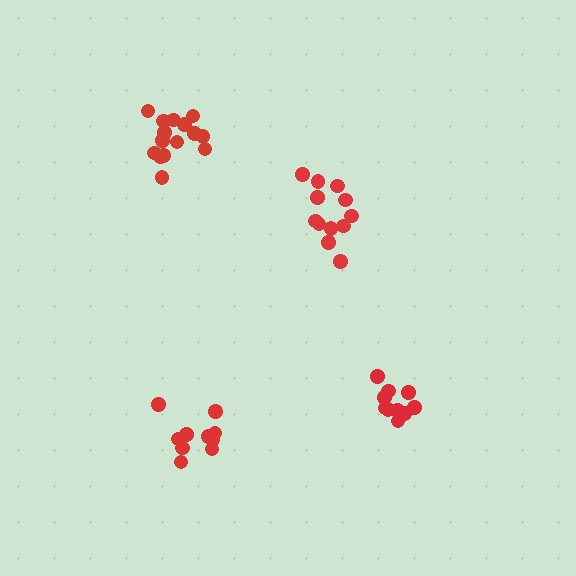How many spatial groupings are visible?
There are 4 spatial groupings.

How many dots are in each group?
Group 1: 11 dots, Group 2: 12 dots, Group 3: 10 dots, Group 4: 15 dots (48 total).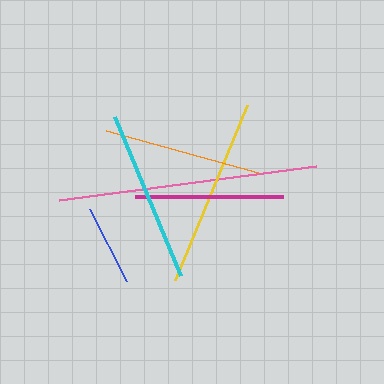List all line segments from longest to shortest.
From longest to shortest: pink, yellow, cyan, orange, magenta, blue.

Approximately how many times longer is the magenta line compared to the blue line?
The magenta line is approximately 1.8 times the length of the blue line.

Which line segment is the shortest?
The blue line is the shortest at approximately 82 pixels.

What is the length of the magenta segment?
The magenta segment is approximately 148 pixels long.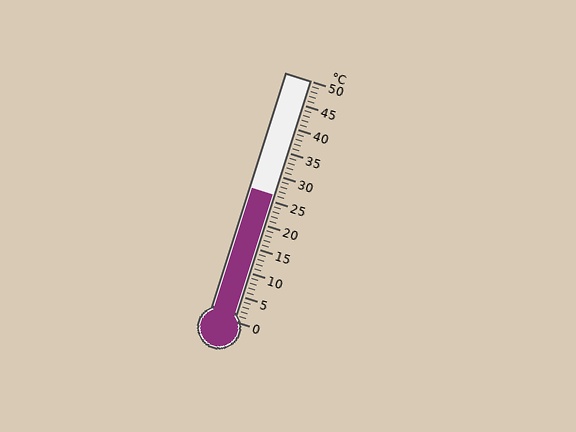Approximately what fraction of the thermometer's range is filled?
The thermometer is filled to approximately 50% of its range.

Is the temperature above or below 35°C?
The temperature is below 35°C.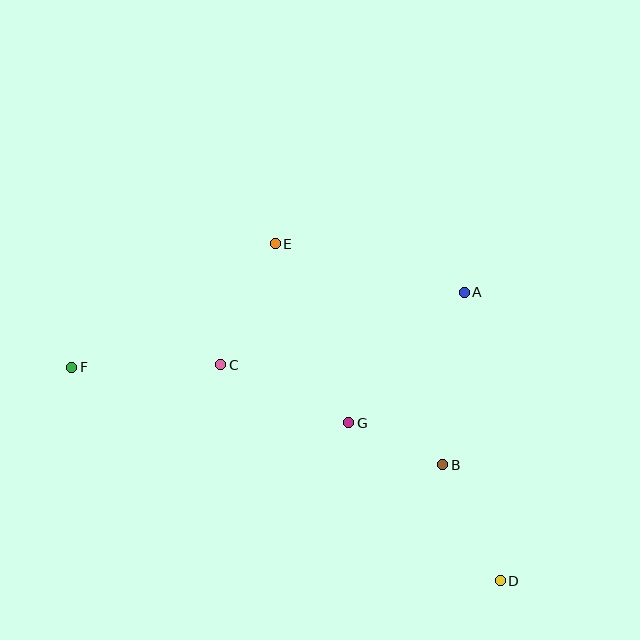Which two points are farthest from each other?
Points D and F are farthest from each other.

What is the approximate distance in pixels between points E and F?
The distance between E and F is approximately 238 pixels.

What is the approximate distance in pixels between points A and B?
The distance between A and B is approximately 174 pixels.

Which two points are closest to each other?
Points B and G are closest to each other.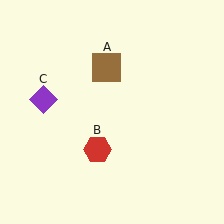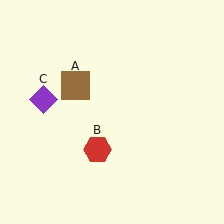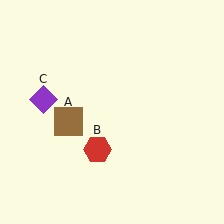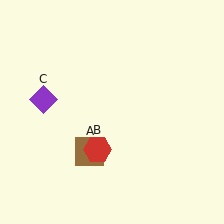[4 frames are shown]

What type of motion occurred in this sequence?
The brown square (object A) rotated counterclockwise around the center of the scene.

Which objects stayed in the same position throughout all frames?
Red hexagon (object B) and purple diamond (object C) remained stationary.